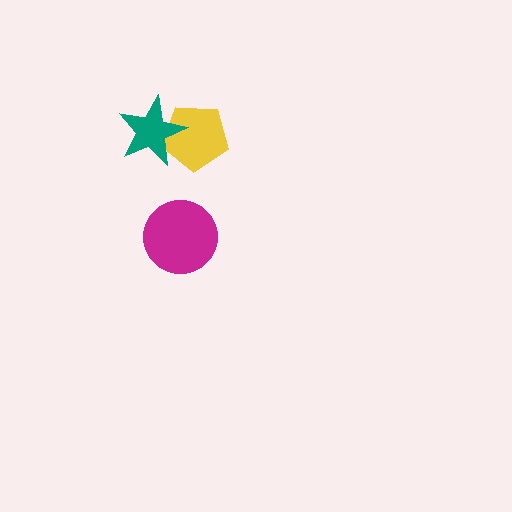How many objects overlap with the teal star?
1 object overlaps with the teal star.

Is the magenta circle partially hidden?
No, no other shape covers it.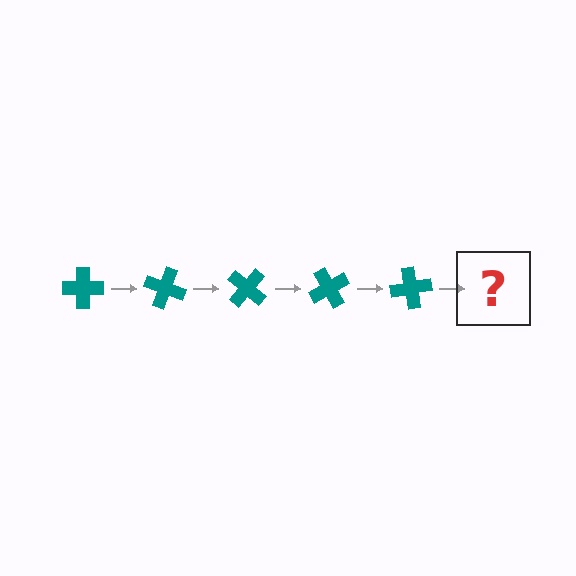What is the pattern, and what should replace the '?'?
The pattern is that the cross rotates 20 degrees each step. The '?' should be a teal cross rotated 100 degrees.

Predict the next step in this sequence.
The next step is a teal cross rotated 100 degrees.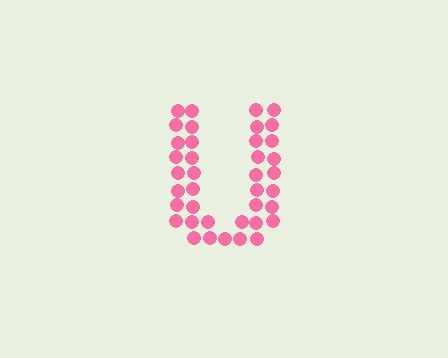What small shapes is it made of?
It is made of small circles.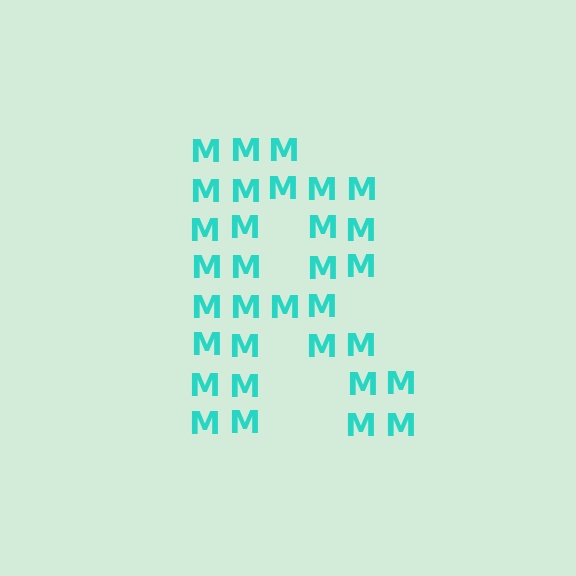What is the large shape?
The large shape is the letter R.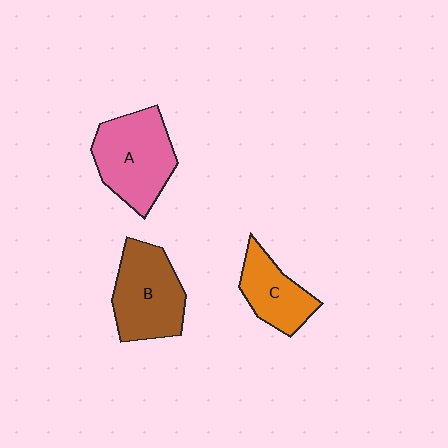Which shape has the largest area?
Shape A (pink).